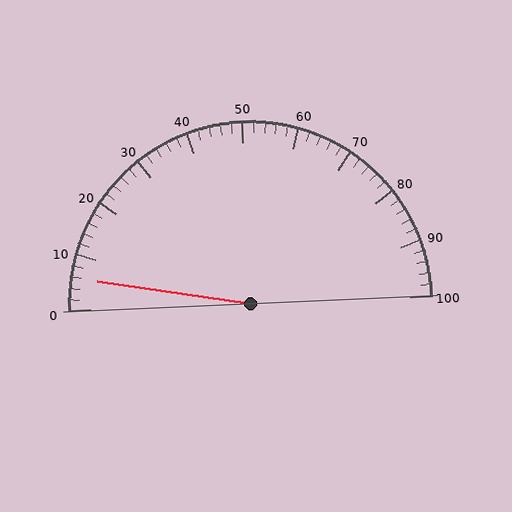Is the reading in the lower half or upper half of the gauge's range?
The reading is in the lower half of the range (0 to 100).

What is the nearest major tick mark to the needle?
The nearest major tick mark is 10.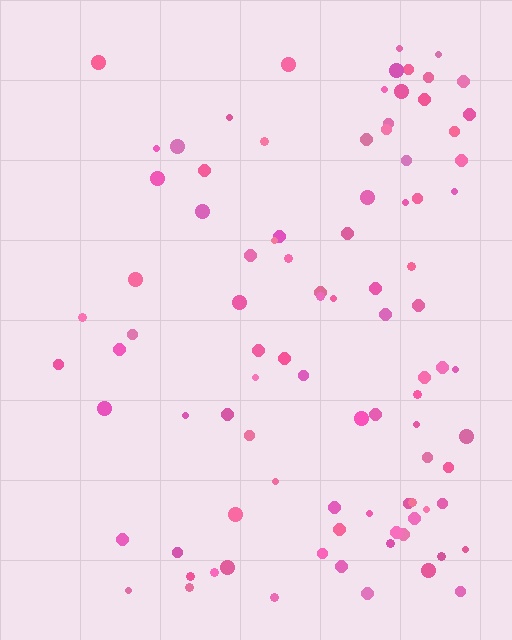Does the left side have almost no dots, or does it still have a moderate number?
Still a moderate number, just noticeably fewer than the right.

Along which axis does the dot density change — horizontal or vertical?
Horizontal.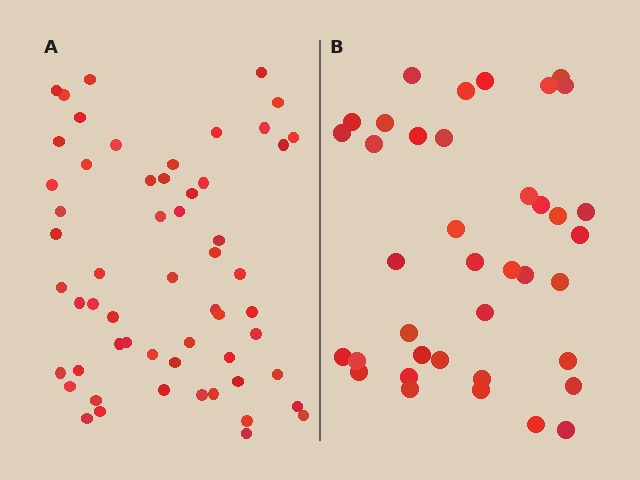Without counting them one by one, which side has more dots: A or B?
Region A (the left region) has more dots.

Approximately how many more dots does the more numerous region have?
Region A has approximately 20 more dots than region B.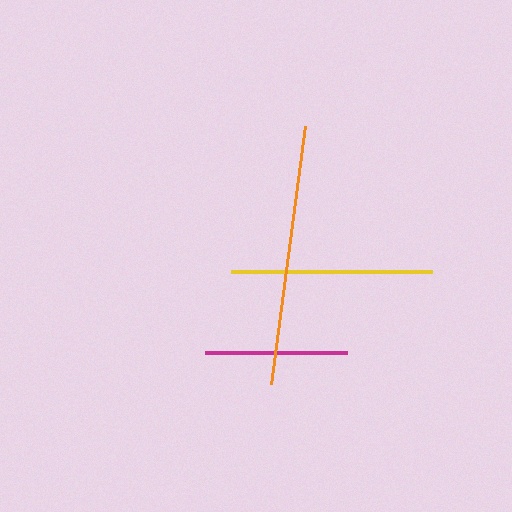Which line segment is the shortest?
The magenta line is the shortest at approximately 142 pixels.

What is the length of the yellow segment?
The yellow segment is approximately 201 pixels long.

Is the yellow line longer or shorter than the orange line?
The orange line is longer than the yellow line.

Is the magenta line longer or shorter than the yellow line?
The yellow line is longer than the magenta line.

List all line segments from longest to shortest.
From longest to shortest: orange, yellow, magenta.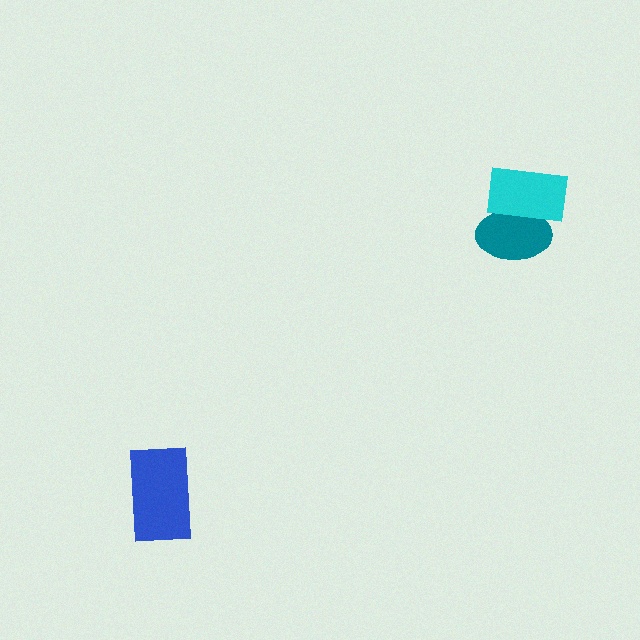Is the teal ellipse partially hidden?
Yes, it is partially covered by another shape.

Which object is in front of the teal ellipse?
The cyan rectangle is in front of the teal ellipse.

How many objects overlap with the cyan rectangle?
1 object overlaps with the cyan rectangle.